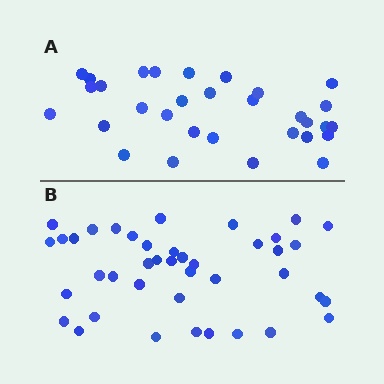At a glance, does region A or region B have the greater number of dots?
Region B (the bottom region) has more dots.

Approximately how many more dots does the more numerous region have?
Region B has roughly 10 or so more dots than region A.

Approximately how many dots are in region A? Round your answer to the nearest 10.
About 30 dots. (The exact count is 31, which rounds to 30.)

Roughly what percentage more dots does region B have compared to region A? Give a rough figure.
About 30% more.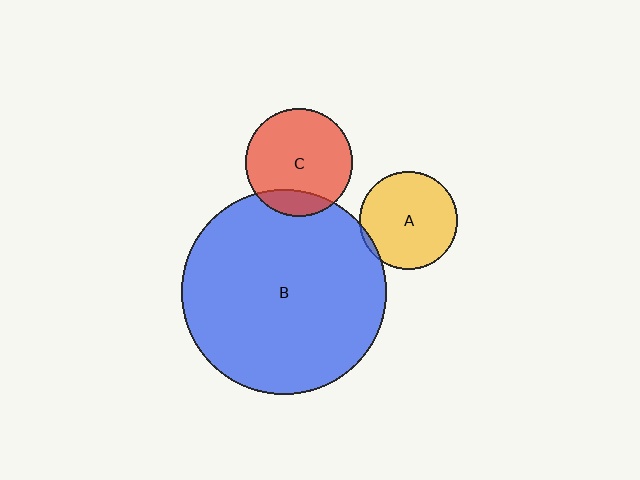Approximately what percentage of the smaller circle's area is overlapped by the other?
Approximately 5%.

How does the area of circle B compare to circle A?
Approximately 4.4 times.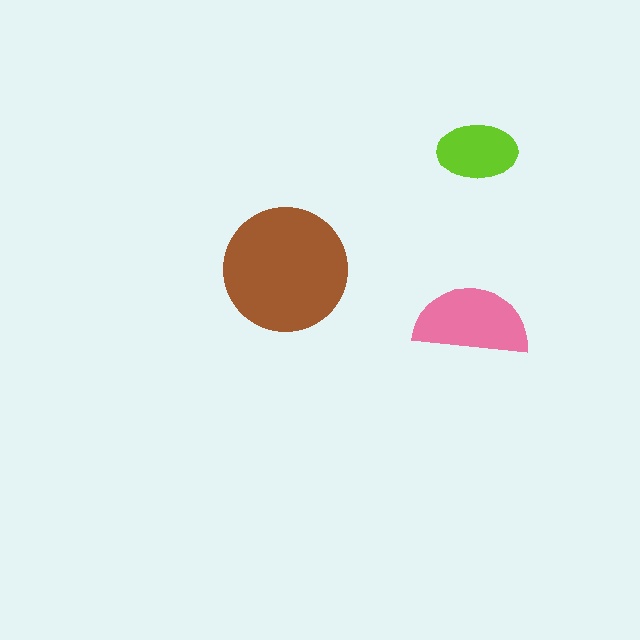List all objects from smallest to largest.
The lime ellipse, the pink semicircle, the brown circle.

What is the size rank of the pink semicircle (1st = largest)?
2nd.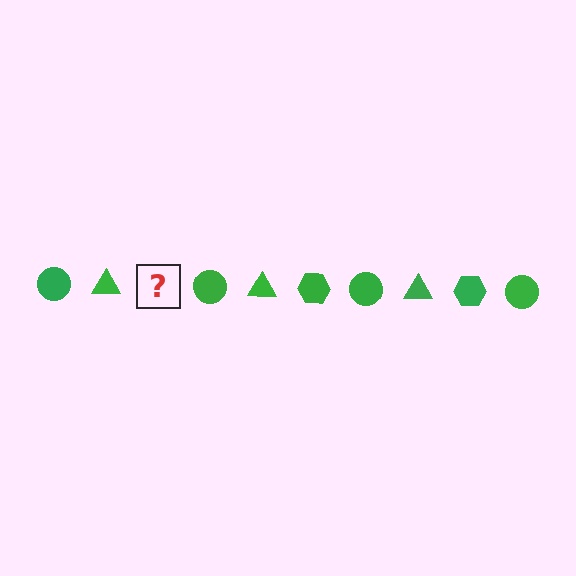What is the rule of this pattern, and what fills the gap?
The rule is that the pattern cycles through circle, triangle, hexagon shapes in green. The gap should be filled with a green hexagon.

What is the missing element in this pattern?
The missing element is a green hexagon.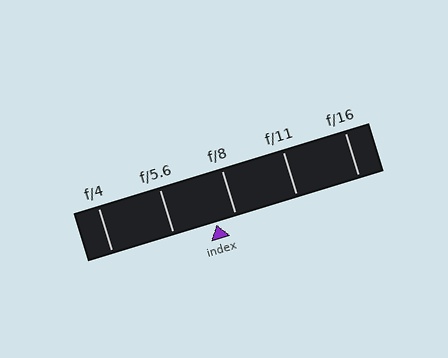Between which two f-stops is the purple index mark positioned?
The index mark is between f/5.6 and f/8.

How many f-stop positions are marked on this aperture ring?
There are 5 f-stop positions marked.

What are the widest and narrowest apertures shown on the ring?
The widest aperture shown is f/4 and the narrowest is f/16.